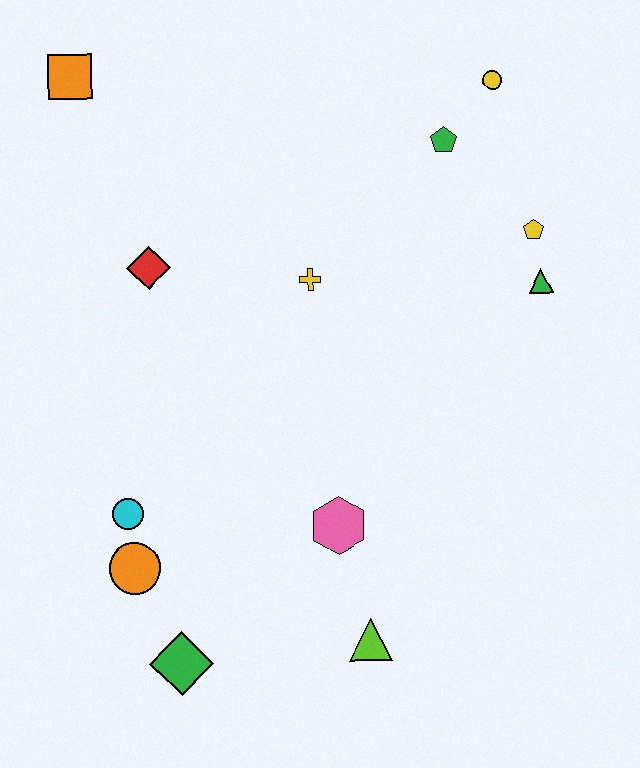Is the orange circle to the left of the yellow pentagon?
Yes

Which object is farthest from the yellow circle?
The green diamond is farthest from the yellow circle.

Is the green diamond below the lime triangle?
Yes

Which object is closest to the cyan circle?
The orange circle is closest to the cyan circle.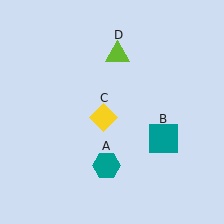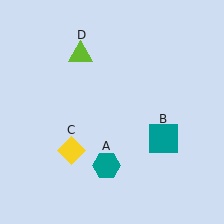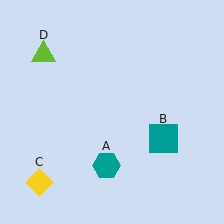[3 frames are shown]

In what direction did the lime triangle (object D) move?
The lime triangle (object D) moved left.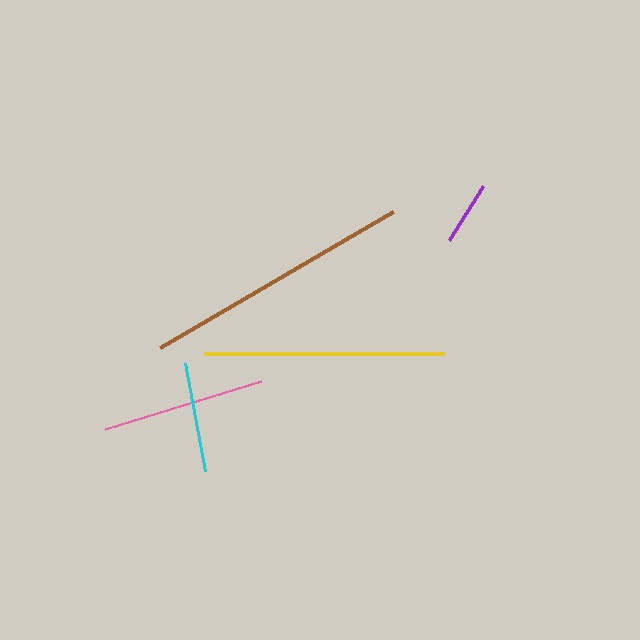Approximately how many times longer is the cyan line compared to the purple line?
The cyan line is approximately 1.7 times the length of the purple line.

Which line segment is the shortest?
The purple line is the shortest at approximately 65 pixels.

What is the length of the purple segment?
The purple segment is approximately 65 pixels long.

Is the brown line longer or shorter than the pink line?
The brown line is longer than the pink line.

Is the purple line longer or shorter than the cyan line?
The cyan line is longer than the purple line.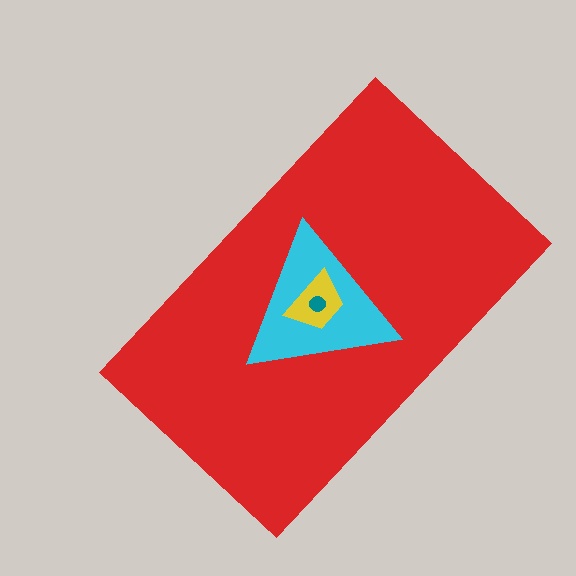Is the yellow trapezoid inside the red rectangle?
Yes.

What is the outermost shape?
The red rectangle.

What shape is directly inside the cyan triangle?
The yellow trapezoid.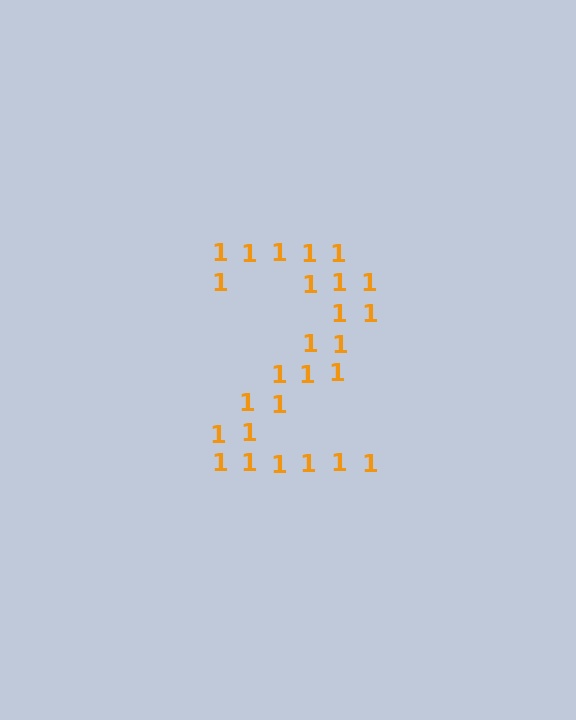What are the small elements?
The small elements are digit 1's.